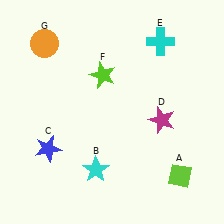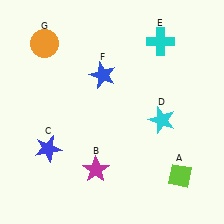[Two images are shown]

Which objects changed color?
B changed from cyan to magenta. D changed from magenta to cyan. F changed from lime to blue.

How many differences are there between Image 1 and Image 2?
There are 3 differences between the two images.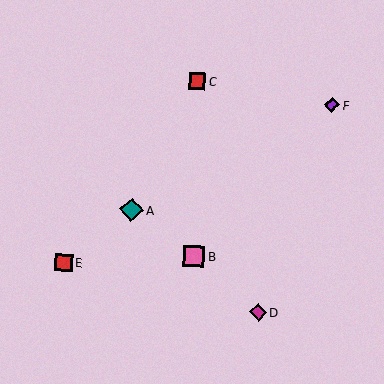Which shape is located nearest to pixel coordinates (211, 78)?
The red square (labeled C) at (197, 81) is nearest to that location.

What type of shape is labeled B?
Shape B is a pink square.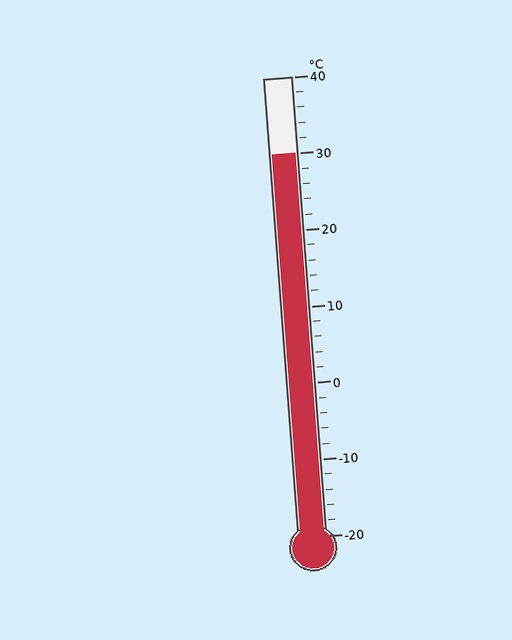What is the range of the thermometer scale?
The thermometer scale ranges from -20°C to 40°C.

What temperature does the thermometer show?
The thermometer shows approximately 30°C.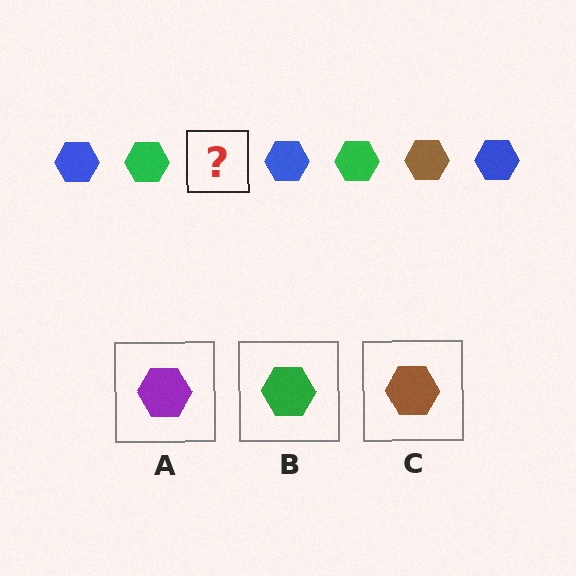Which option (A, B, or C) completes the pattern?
C.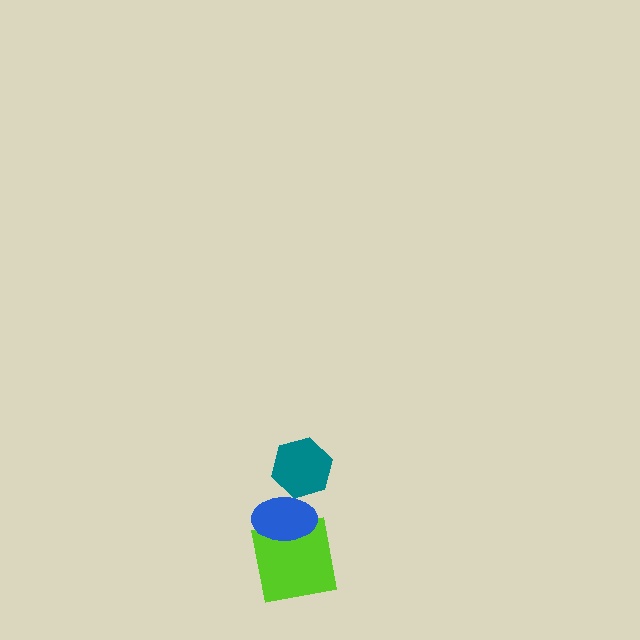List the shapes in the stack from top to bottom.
From top to bottom: the teal hexagon, the blue ellipse, the lime square.